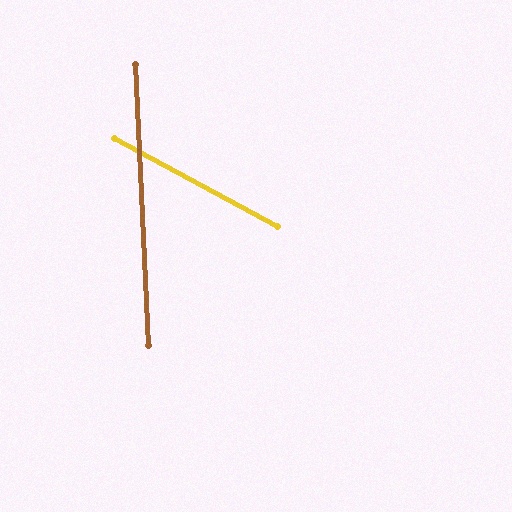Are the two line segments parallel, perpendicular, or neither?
Neither parallel nor perpendicular — they differ by about 59°.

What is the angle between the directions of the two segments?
Approximately 59 degrees.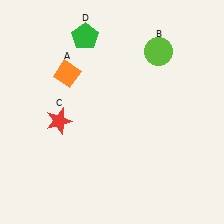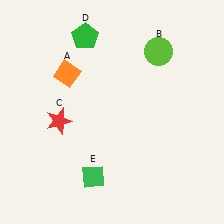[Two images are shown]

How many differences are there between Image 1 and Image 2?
There is 1 difference between the two images.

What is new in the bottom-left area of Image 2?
A green diamond (E) was added in the bottom-left area of Image 2.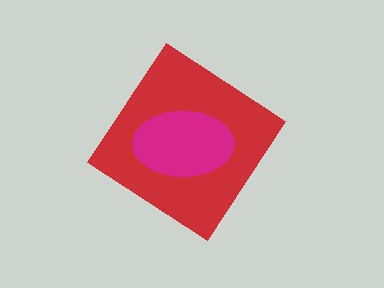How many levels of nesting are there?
2.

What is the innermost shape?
The magenta ellipse.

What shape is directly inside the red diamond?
The magenta ellipse.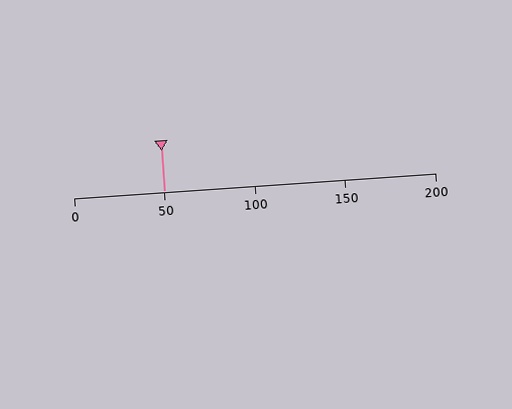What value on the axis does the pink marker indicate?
The marker indicates approximately 50.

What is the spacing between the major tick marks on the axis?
The major ticks are spaced 50 apart.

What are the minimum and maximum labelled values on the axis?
The axis runs from 0 to 200.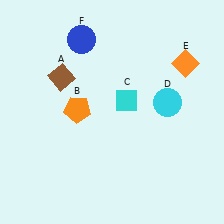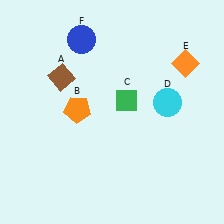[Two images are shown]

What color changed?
The diamond (C) changed from cyan in Image 1 to green in Image 2.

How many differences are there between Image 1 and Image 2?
There is 1 difference between the two images.